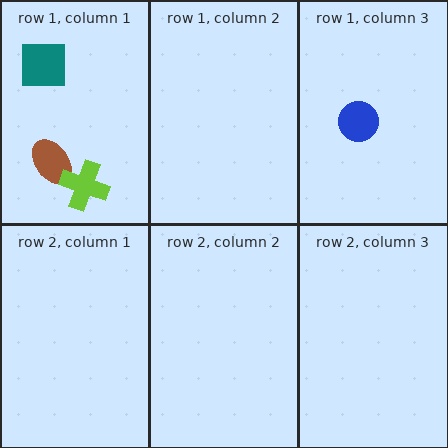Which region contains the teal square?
The row 1, column 1 region.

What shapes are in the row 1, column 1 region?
The brown ellipse, the teal square, the lime cross.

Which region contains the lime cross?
The row 1, column 1 region.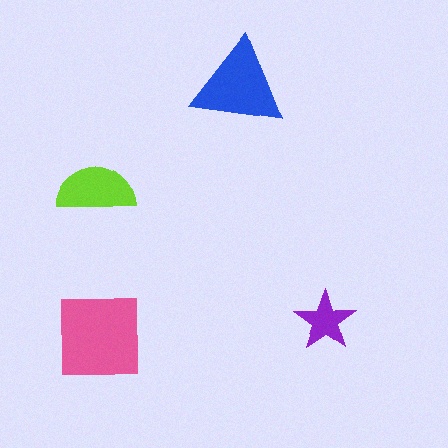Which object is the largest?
The pink square.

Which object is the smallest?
The purple star.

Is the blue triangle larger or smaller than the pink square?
Smaller.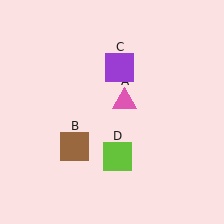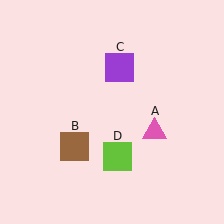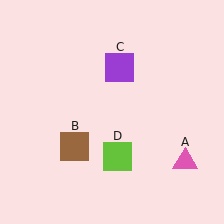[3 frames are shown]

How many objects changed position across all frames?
1 object changed position: pink triangle (object A).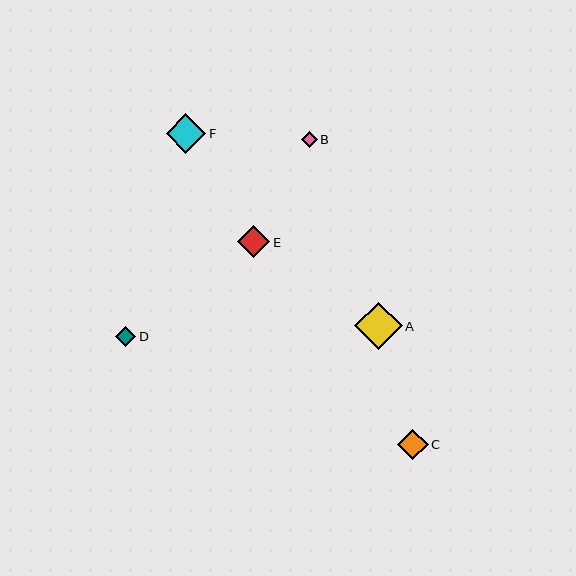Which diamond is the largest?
Diamond A is the largest with a size of approximately 47 pixels.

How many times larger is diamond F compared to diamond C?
Diamond F is approximately 1.3 times the size of diamond C.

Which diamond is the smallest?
Diamond B is the smallest with a size of approximately 15 pixels.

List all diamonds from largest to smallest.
From largest to smallest: A, F, E, C, D, B.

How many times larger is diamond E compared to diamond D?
Diamond E is approximately 1.6 times the size of diamond D.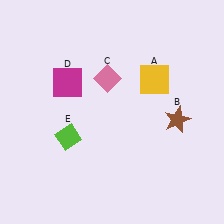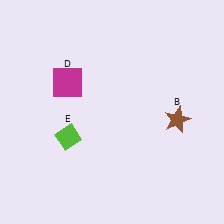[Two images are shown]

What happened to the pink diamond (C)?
The pink diamond (C) was removed in Image 2. It was in the top-left area of Image 1.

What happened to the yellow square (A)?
The yellow square (A) was removed in Image 2. It was in the top-right area of Image 1.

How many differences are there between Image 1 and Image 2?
There are 2 differences between the two images.